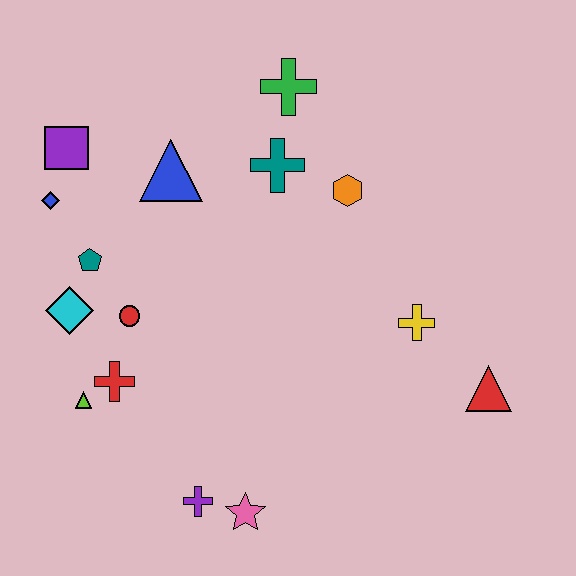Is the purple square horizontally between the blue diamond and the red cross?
Yes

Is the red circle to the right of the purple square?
Yes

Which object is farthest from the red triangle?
The purple square is farthest from the red triangle.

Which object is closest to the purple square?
The blue diamond is closest to the purple square.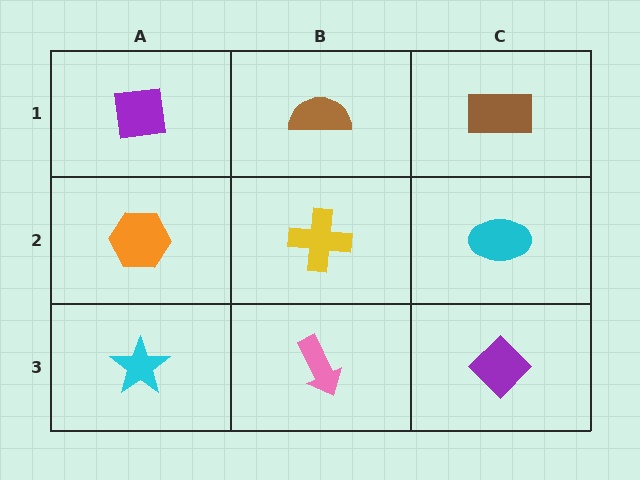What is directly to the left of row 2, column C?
A yellow cross.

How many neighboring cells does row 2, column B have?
4.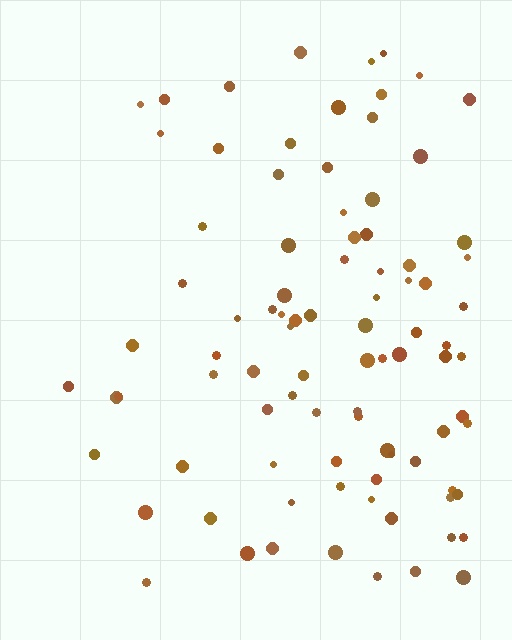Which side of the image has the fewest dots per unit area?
The left.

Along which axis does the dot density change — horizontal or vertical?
Horizontal.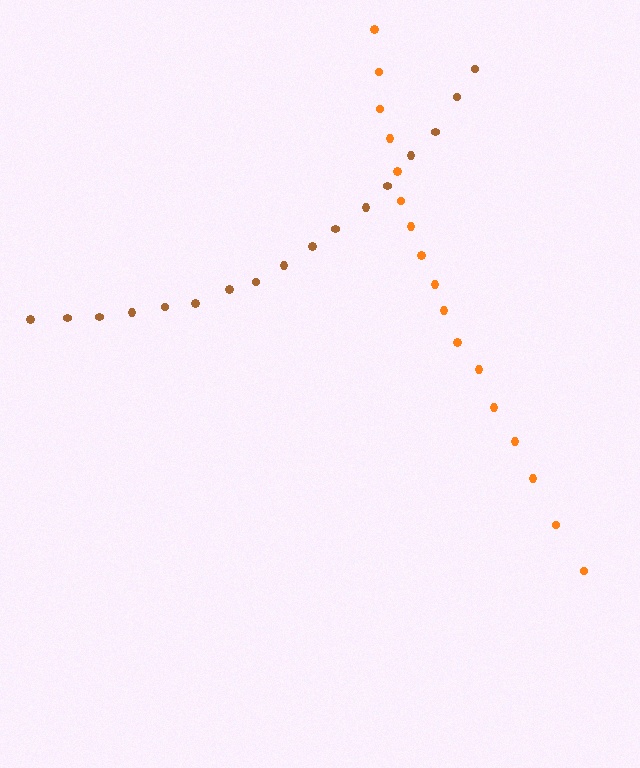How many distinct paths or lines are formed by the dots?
There are 2 distinct paths.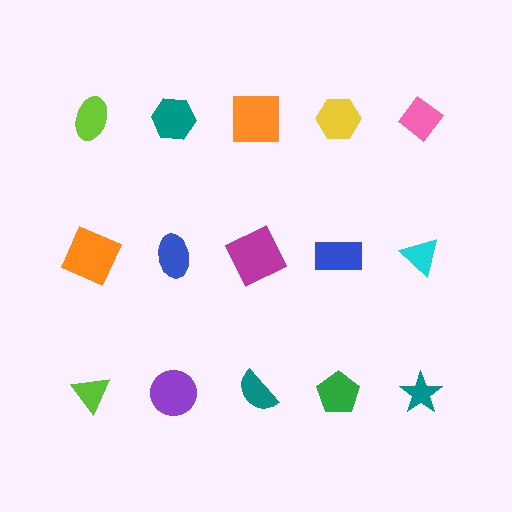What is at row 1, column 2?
A teal hexagon.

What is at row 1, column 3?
An orange square.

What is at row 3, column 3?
A teal semicircle.